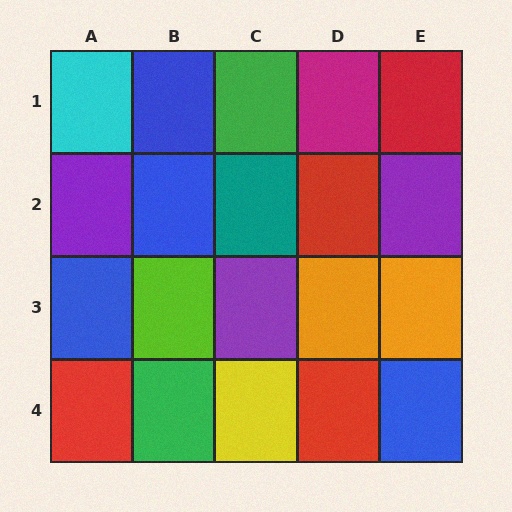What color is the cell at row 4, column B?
Green.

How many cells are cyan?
1 cell is cyan.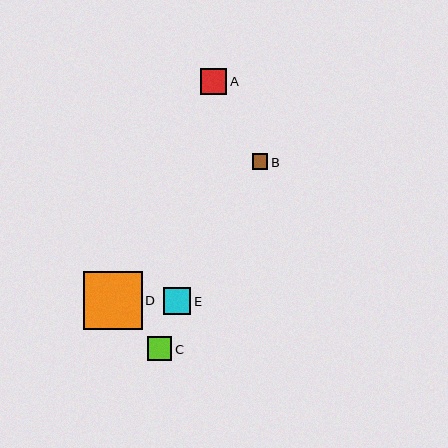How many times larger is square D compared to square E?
Square D is approximately 2.2 times the size of square E.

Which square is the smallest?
Square B is the smallest with a size of approximately 16 pixels.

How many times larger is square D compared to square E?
Square D is approximately 2.2 times the size of square E.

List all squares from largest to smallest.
From largest to smallest: D, E, A, C, B.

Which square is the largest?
Square D is the largest with a size of approximately 58 pixels.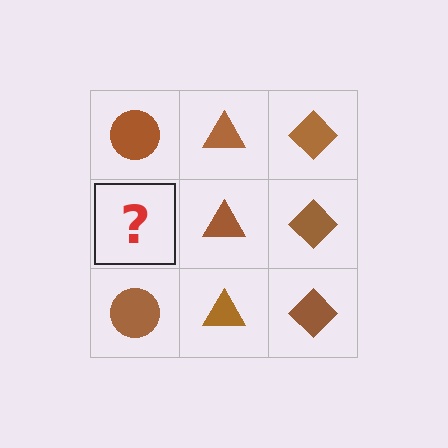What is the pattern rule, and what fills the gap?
The rule is that each column has a consistent shape. The gap should be filled with a brown circle.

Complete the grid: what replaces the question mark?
The question mark should be replaced with a brown circle.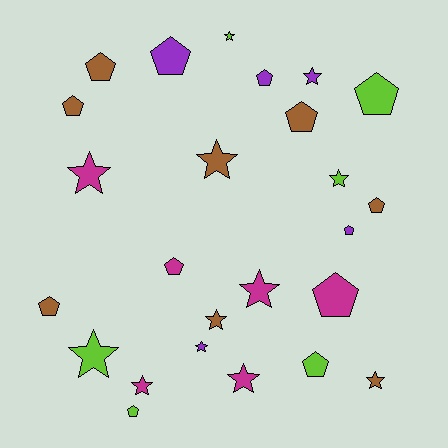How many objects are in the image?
There are 25 objects.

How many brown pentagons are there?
There are 5 brown pentagons.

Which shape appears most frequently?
Pentagon, with 13 objects.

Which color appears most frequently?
Brown, with 8 objects.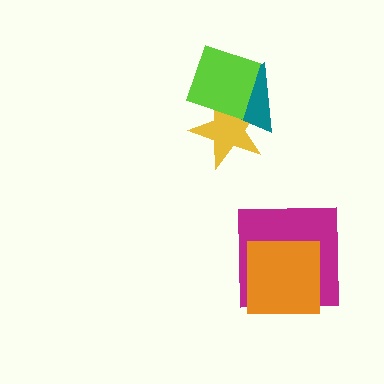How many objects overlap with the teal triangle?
2 objects overlap with the teal triangle.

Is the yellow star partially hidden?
Yes, it is partially covered by another shape.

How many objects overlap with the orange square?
1 object overlaps with the orange square.